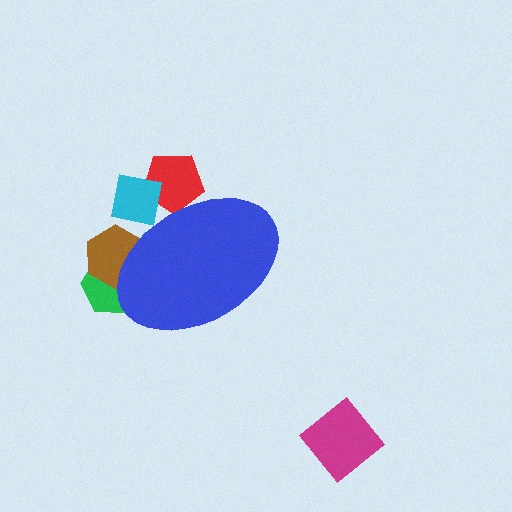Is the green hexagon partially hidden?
Yes, the green hexagon is partially hidden behind the blue ellipse.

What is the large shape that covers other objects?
A blue ellipse.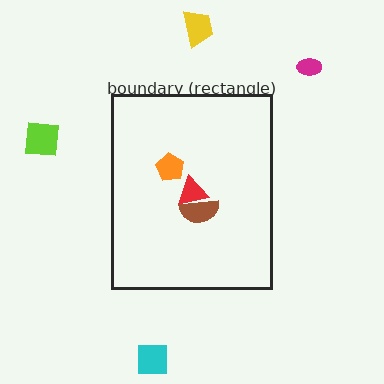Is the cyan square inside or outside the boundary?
Outside.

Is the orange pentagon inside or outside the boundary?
Inside.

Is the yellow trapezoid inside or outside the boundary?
Outside.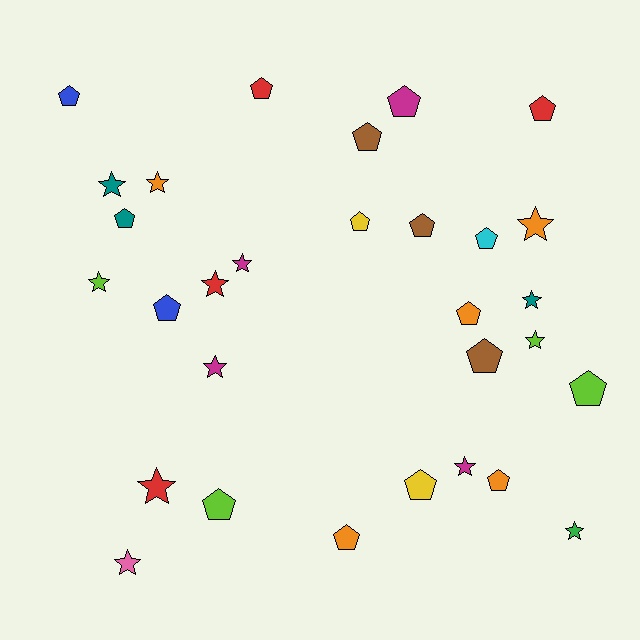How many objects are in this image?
There are 30 objects.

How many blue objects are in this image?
There are 2 blue objects.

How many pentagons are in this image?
There are 17 pentagons.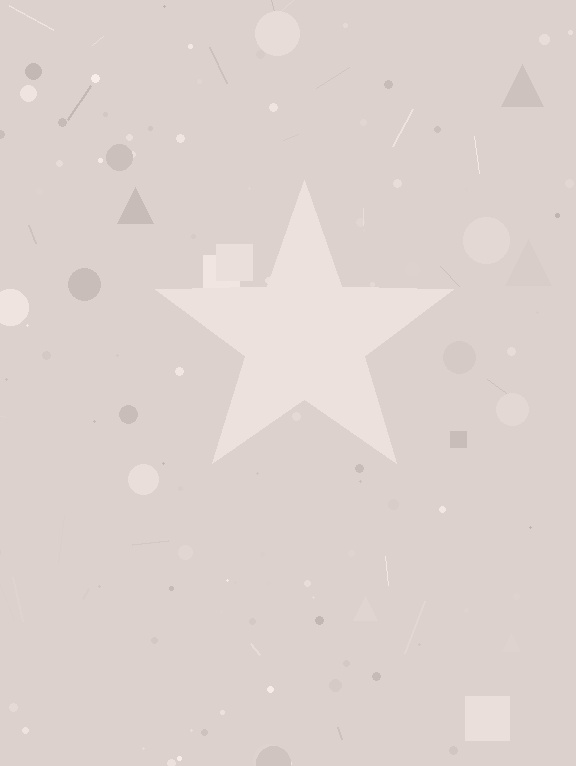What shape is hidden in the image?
A star is hidden in the image.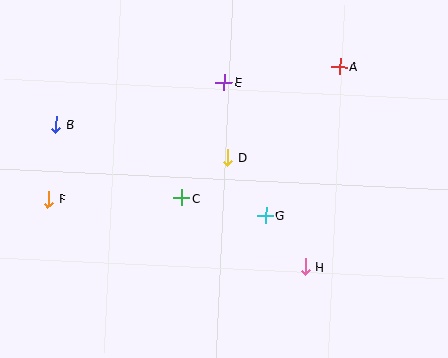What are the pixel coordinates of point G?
Point G is at (265, 215).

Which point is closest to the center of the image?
Point D at (228, 157) is closest to the center.